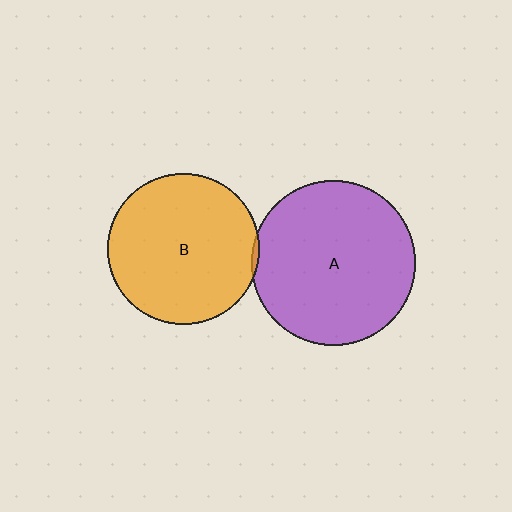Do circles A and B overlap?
Yes.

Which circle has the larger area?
Circle A (purple).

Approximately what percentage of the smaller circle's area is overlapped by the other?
Approximately 5%.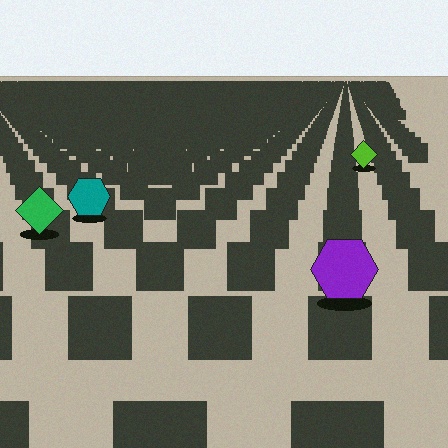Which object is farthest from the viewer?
The lime diamond is farthest from the viewer. It appears smaller and the ground texture around it is denser.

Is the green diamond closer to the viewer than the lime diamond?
Yes. The green diamond is closer — you can tell from the texture gradient: the ground texture is coarser near it.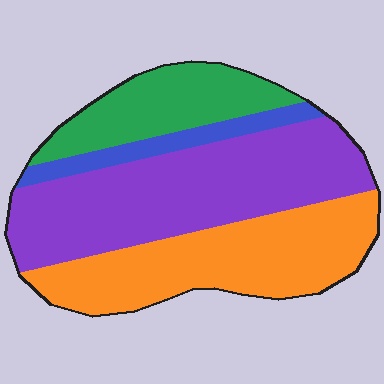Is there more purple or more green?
Purple.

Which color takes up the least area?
Blue, at roughly 10%.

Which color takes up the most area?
Purple, at roughly 40%.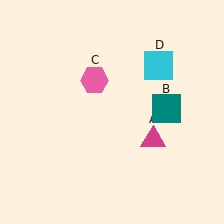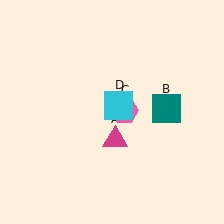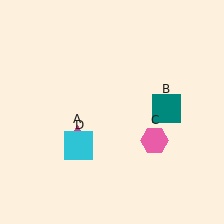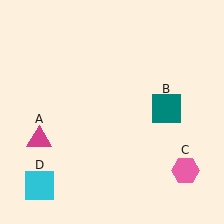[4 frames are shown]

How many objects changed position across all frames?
3 objects changed position: magenta triangle (object A), pink hexagon (object C), cyan square (object D).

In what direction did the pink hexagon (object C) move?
The pink hexagon (object C) moved down and to the right.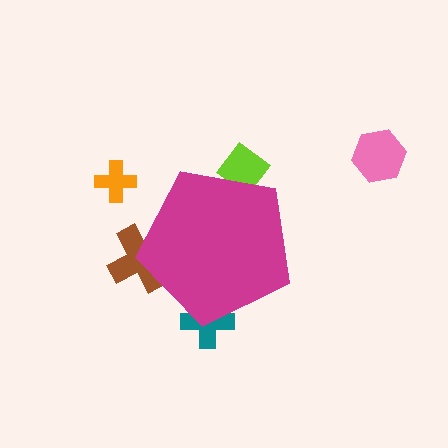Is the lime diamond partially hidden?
Yes, the lime diamond is partially hidden behind the magenta pentagon.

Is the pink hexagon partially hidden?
No, the pink hexagon is fully visible.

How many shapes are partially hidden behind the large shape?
3 shapes are partially hidden.